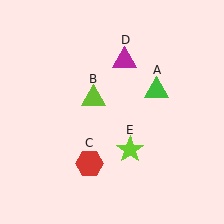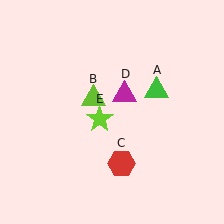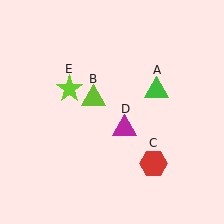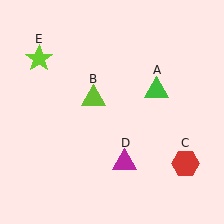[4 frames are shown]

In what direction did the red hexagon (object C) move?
The red hexagon (object C) moved right.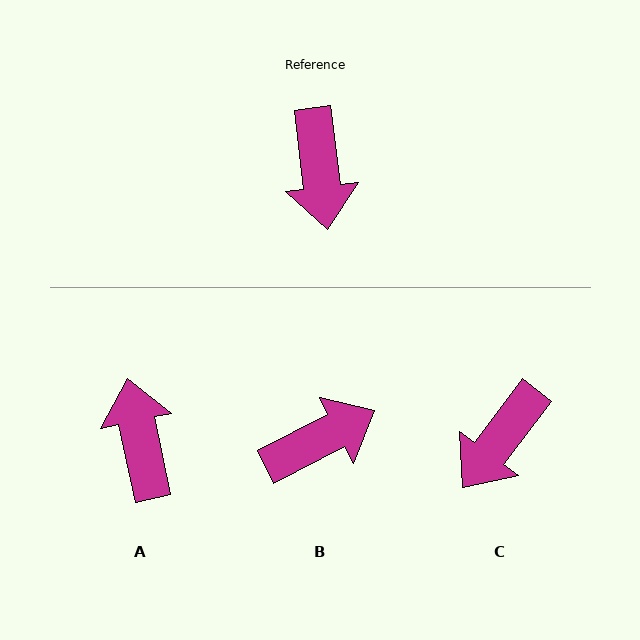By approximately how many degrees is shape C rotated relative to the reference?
Approximately 44 degrees clockwise.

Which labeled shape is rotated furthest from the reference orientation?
A, about 175 degrees away.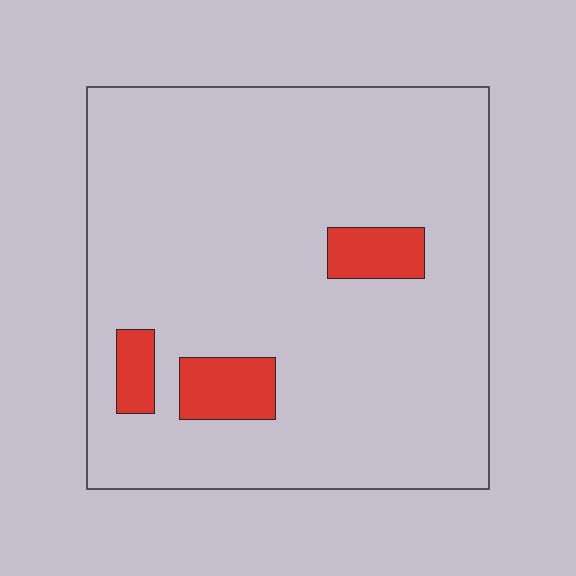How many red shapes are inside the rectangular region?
3.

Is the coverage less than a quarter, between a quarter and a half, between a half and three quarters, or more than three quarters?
Less than a quarter.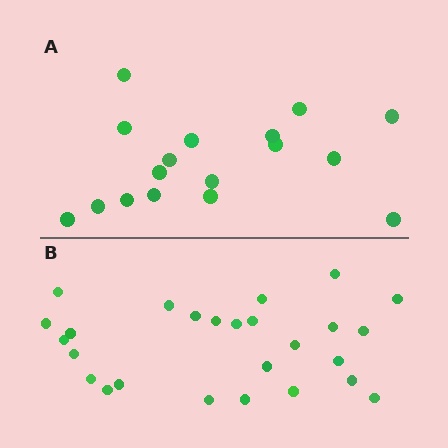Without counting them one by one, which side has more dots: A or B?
Region B (the bottom region) has more dots.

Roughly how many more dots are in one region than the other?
Region B has roughly 8 or so more dots than region A.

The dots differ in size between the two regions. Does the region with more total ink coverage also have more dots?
No. Region A has more total ink coverage because its dots are larger, but region B actually contains more individual dots. Total area can be misleading — the number of items is what matters here.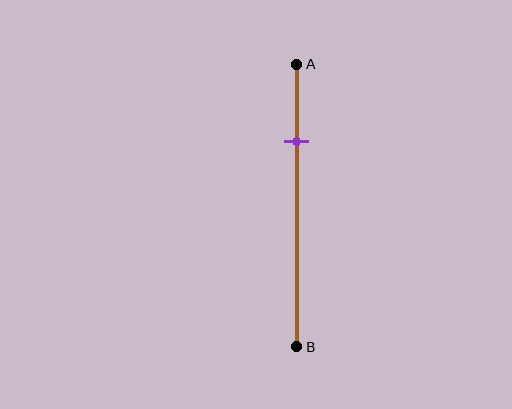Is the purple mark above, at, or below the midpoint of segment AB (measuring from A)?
The purple mark is above the midpoint of segment AB.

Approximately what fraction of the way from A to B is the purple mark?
The purple mark is approximately 25% of the way from A to B.